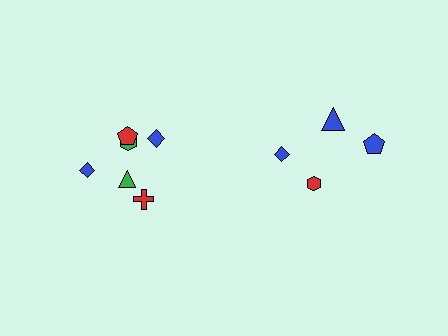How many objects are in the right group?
There are 4 objects.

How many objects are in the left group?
There are 6 objects.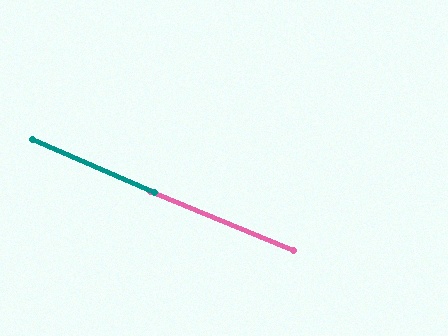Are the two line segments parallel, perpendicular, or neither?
Parallel — their directions differ by only 1.3°.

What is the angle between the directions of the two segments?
Approximately 1 degree.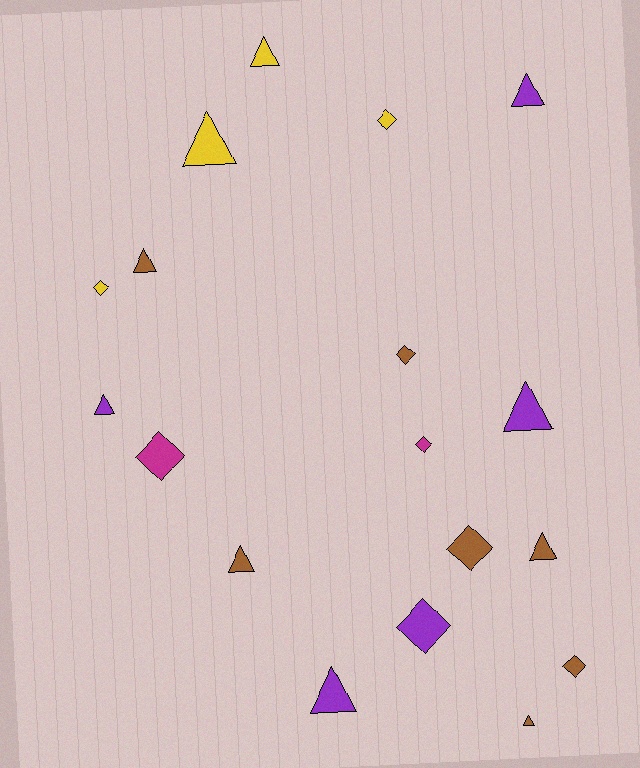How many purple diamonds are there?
There is 1 purple diamond.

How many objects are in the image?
There are 18 objects.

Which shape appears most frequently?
Triangle, with 10 objects.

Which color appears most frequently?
Brown, with 7 objects.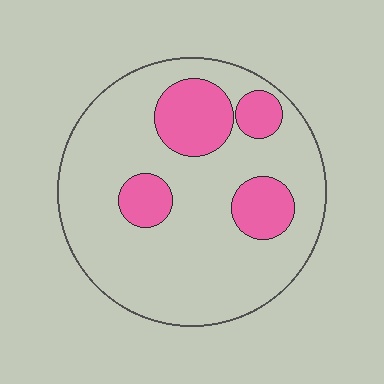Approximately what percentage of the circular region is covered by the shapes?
Approximately 20%.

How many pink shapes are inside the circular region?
4.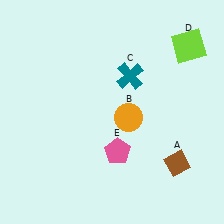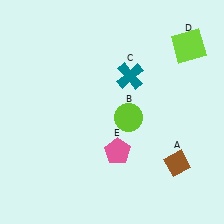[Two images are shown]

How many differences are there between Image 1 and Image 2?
There is 1 difference between the two images.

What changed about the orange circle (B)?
In Image 1, B is orange. In Image 2, it changed to lime.